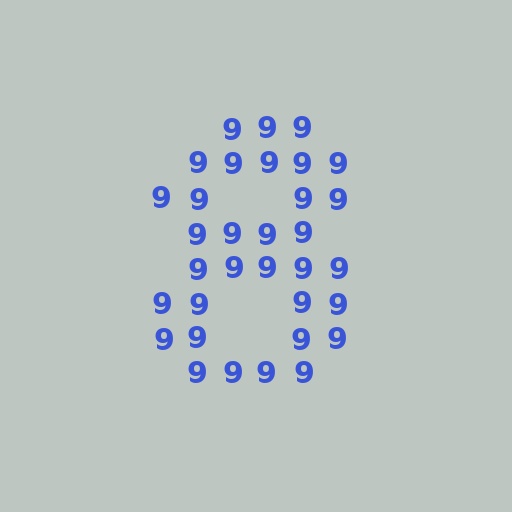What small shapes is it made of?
It is made of small digit 9's.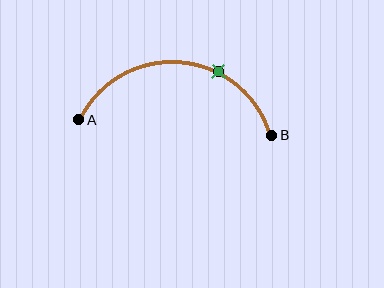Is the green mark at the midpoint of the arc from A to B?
No. The green mark lies on the arc but is closer to endpoint B. The arc midpoint would be at the point on the curve equidistant along the arc from both A and B.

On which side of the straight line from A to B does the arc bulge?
The arc bulges above the straight line connecting A and B.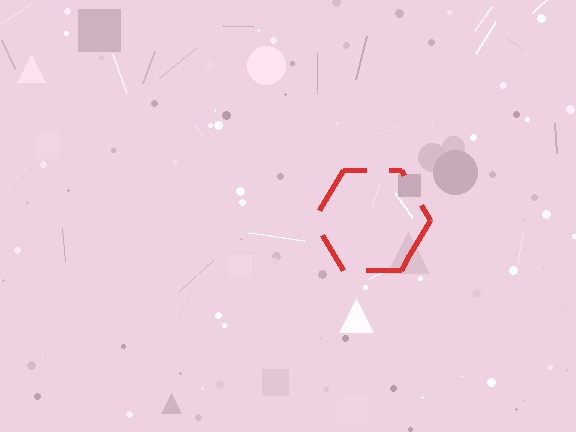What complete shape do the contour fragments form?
The contour fragments form a hexagon.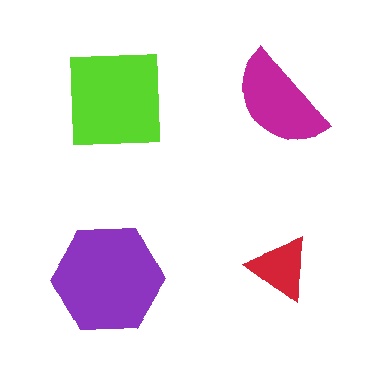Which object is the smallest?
The red triangle.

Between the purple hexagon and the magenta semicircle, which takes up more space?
The purple hexagon.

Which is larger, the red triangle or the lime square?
The lime square.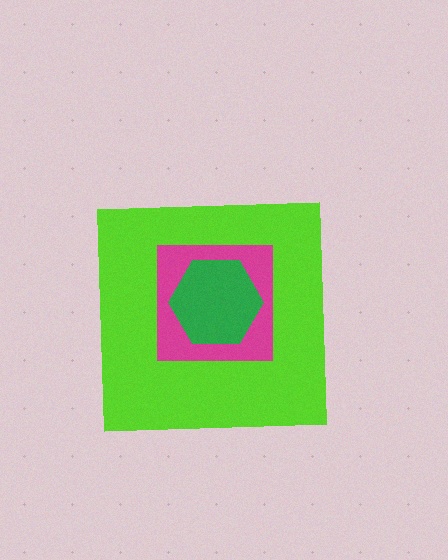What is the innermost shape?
The green hexagon.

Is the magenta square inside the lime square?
Yes.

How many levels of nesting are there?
3.